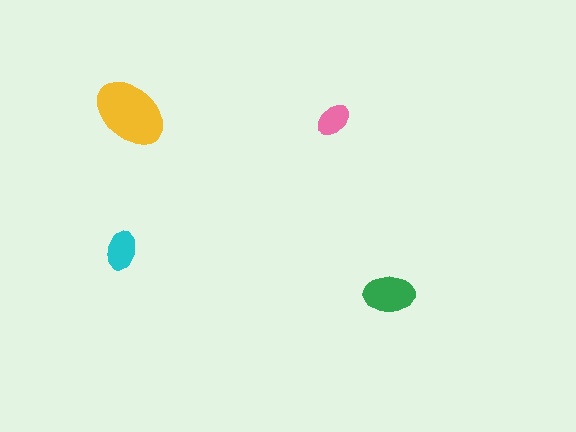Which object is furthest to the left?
The cyan ellipse is leftmost.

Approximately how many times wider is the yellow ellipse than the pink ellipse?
About 2 times wider.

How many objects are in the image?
There are 4 objects in the image.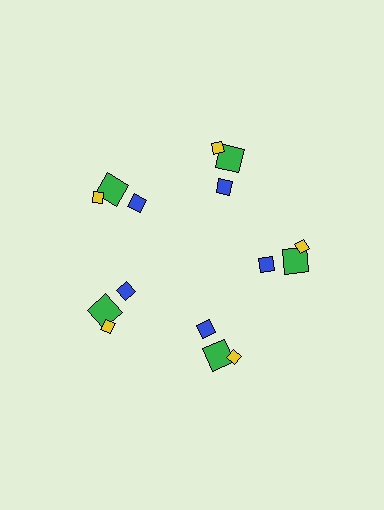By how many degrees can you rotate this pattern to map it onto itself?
The pattern maps onto itself every 72 degrees of rotation.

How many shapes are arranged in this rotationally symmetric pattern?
There are 15 shapes, arranged in 5 groups of 3.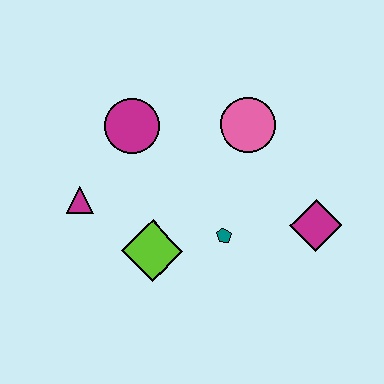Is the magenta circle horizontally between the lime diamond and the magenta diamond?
No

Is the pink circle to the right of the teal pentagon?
Yes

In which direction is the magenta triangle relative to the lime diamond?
The magenta triangle is to the left of the lime diamond.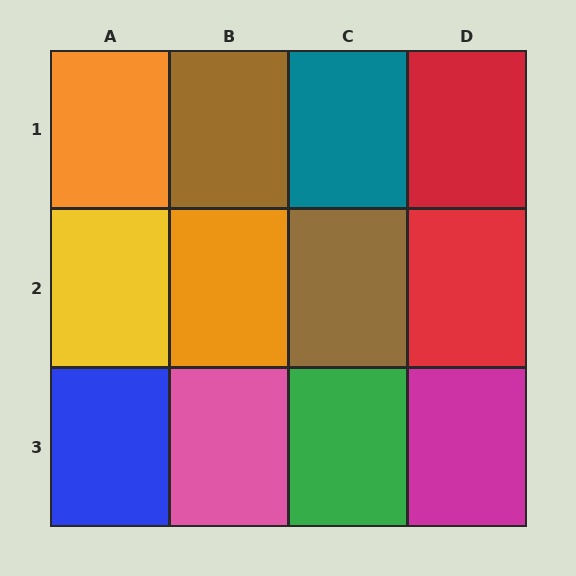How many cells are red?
2 cells are red.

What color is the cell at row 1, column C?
Teal.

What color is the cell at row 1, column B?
Brown.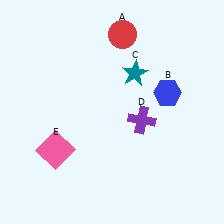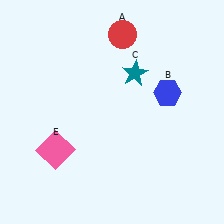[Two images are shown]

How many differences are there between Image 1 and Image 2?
There is 1 difference between the two images.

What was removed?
The purple cross (D) was removed in Image 2.